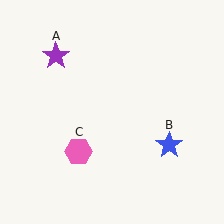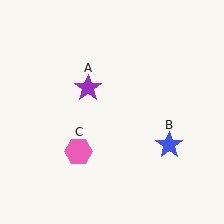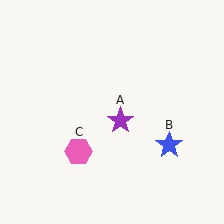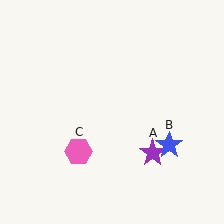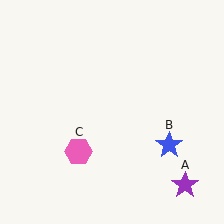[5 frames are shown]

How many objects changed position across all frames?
1 object changed position: purple star (object A).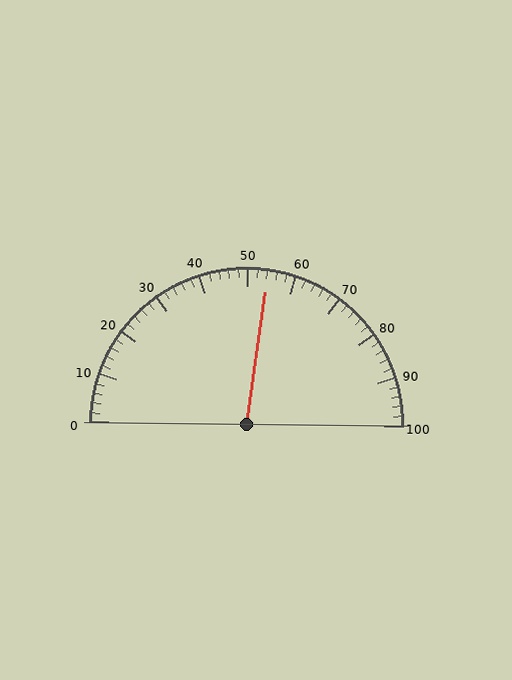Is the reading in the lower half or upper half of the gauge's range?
The reading is in the upper half of the range (0 to 100).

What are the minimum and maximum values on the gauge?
The gauge ranges from 0 to 100.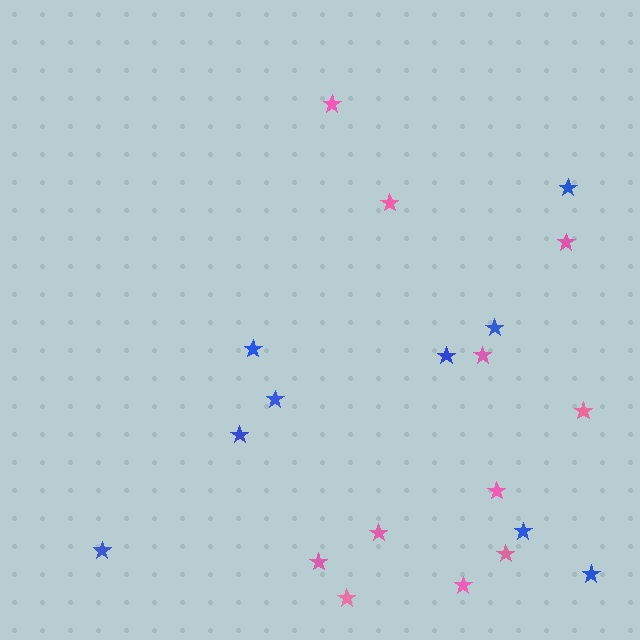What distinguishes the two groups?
There are 2 groups: one group of pink stars (11) and one group of blue stars (9).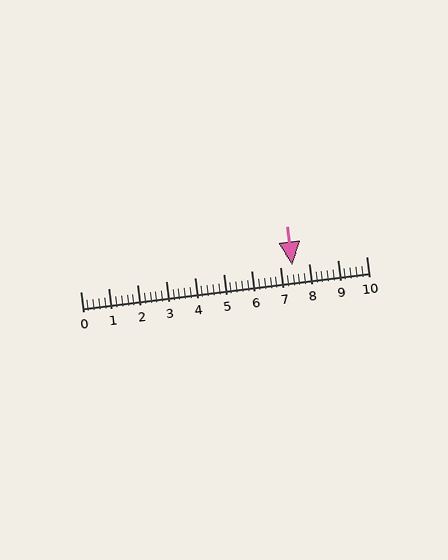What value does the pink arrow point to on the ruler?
The pink arrow points to approximately 7.4.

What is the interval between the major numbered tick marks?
The major tick marks are spaced 1 units apart.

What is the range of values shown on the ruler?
The ruler shows values from 0 to 10.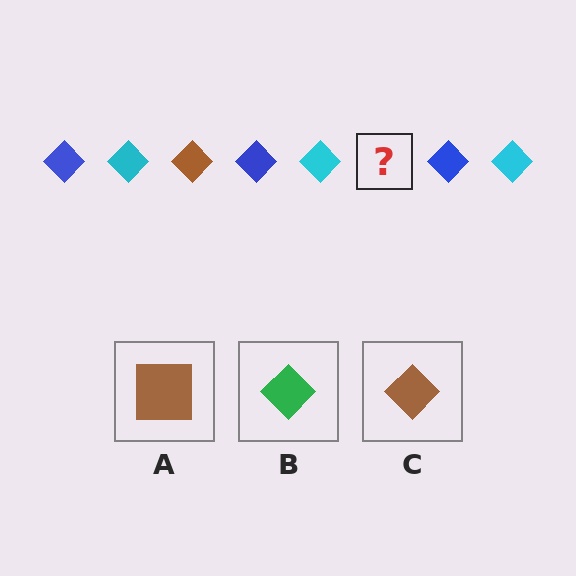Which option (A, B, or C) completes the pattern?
C.